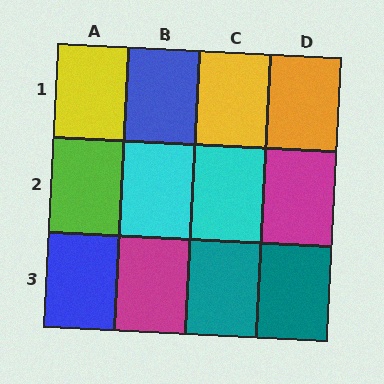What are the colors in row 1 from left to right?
Yellow, blue, yellow, orange.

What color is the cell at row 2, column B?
Cyan.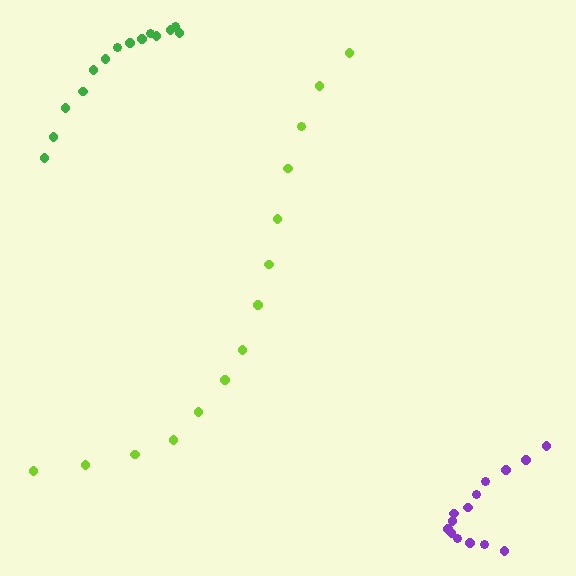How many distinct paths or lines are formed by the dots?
There are 3 distinct paths.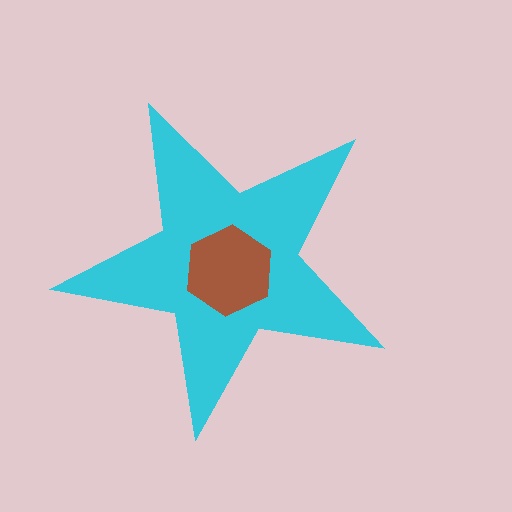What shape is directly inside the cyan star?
The brown hexagon.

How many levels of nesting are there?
2.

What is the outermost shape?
The cyan star.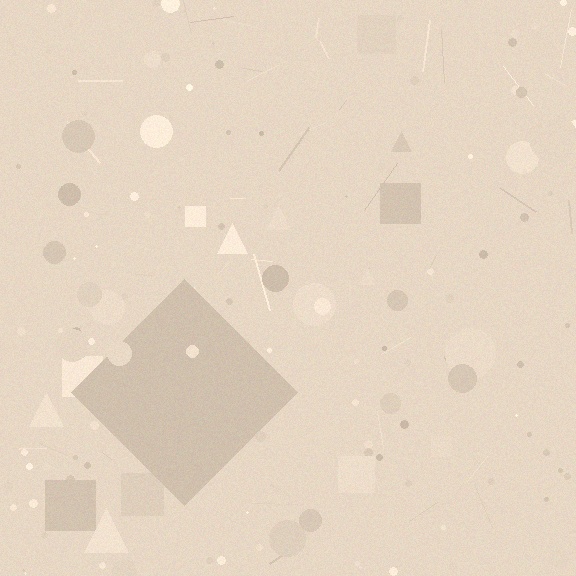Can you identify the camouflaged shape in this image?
The camouflaged shape is a diamond.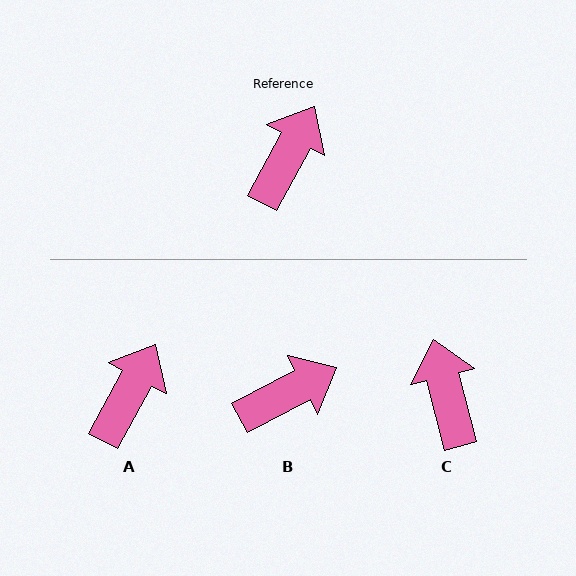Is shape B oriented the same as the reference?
No, it is off by about 34 degrees.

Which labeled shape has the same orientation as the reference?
A.